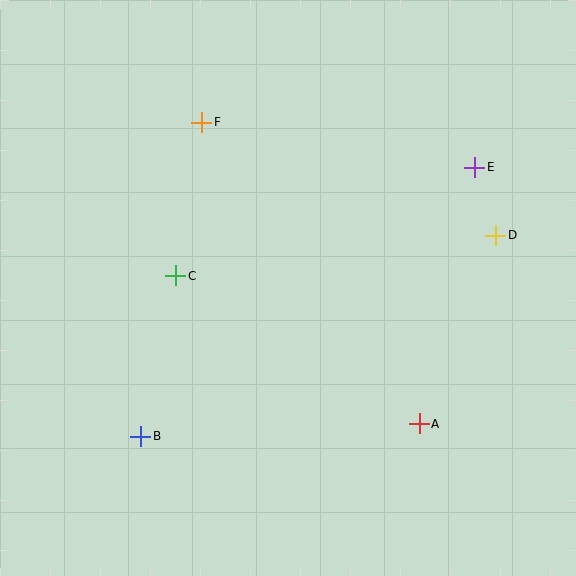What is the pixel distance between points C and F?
The distance between C and F is 156 pixels.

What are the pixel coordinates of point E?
Point E is at (475, 167).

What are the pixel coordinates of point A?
Point A is at (419, 424).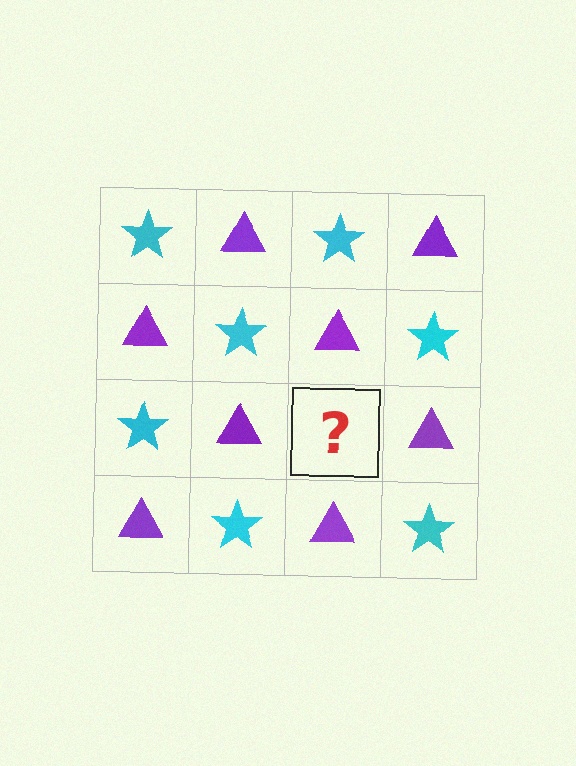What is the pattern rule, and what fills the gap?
The rule is that it alternates cyan star and purple triangle in a checkerboard pattern. The gap should be filled with a cyan star.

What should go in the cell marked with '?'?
The missing cell should contain a cyan star.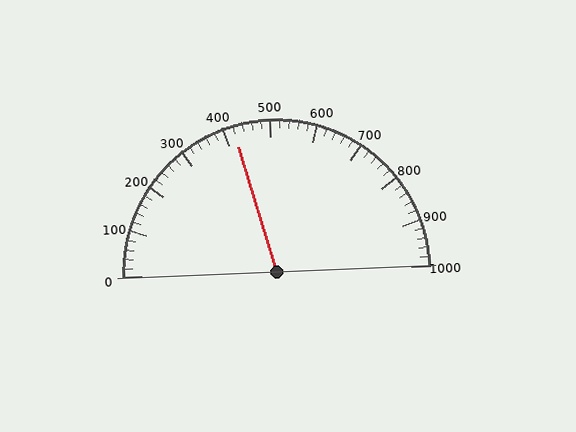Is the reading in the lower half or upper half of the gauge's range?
The reading is in the lower half of the range (0 to 1000).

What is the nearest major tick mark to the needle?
The nearest major tick mark is 400.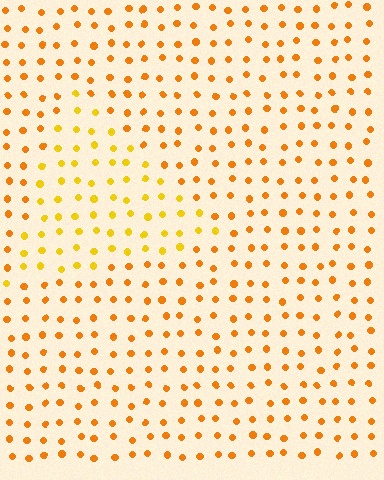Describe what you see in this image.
The image is filled with small orange elements in a uniform arrangement. A triangle-shaped region is visible where the elements are tinted to a slightly different hue, forming a subtle color boundary.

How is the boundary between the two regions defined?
The boundary is defined purely by a slight shift in hue (about 22 degrees). Spacing, size, and orientation are identical on both sides.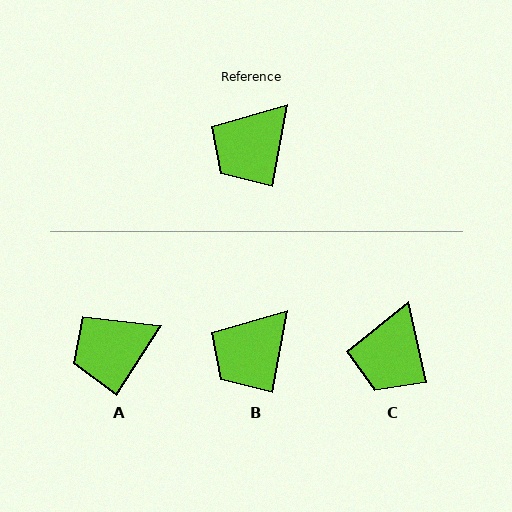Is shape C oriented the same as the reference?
No, it is off by about 23 degrees.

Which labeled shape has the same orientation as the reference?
B.